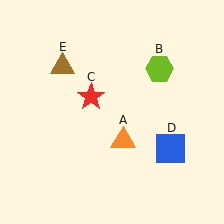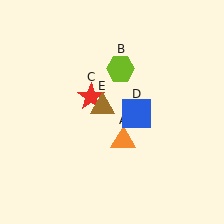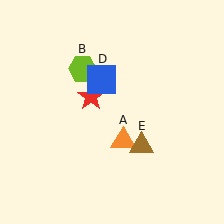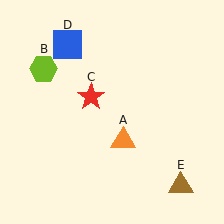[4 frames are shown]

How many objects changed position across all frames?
3 objects changed position: lime hexagon (object B), blue square (object D), brown triangle (object E).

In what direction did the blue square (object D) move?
The blue square (object D) moved up and to the left.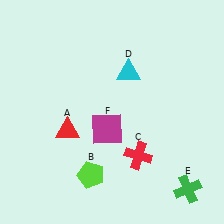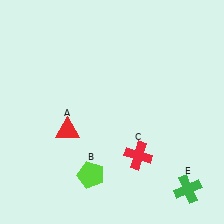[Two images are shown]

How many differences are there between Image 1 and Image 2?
There are 2 differences between the two images.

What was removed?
The cyan triangle (D), the magenta square (F) were removed in Image 2.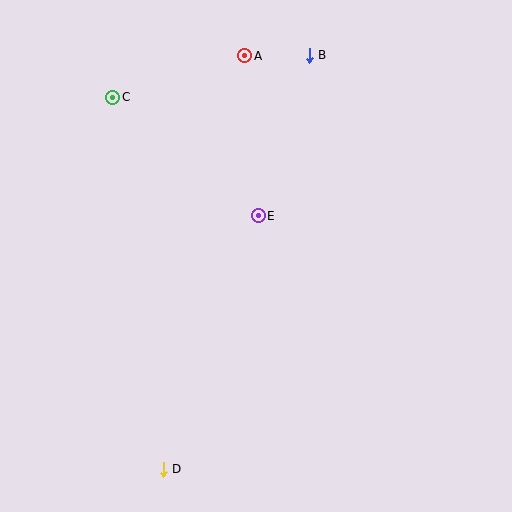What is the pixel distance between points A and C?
The distance between A and C is 138 pixels.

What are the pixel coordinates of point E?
Point E is at (258, 216).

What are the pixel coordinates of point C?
Point C is at (113, 97).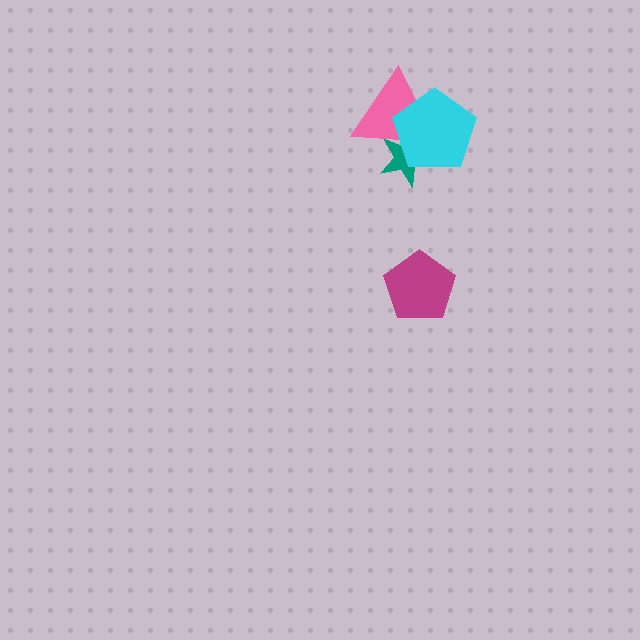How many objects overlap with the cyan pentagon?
2 objects overlap with the cyan pentagon.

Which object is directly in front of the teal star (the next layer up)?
The pink triangle is directly in front of the teal star.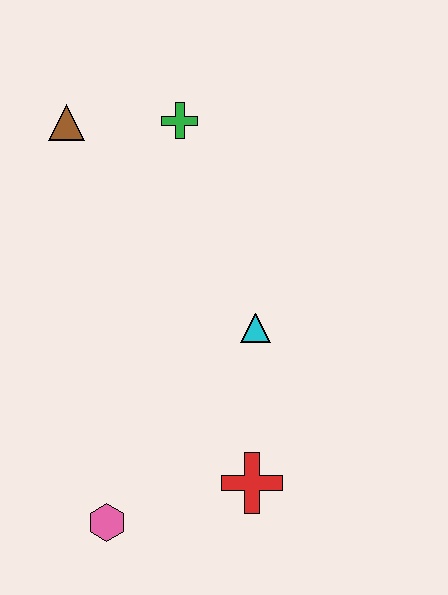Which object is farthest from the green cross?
The pink hexagon is farthest from the green cross.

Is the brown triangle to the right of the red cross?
No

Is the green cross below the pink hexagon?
No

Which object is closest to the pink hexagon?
The red cross is closest to the pink hexagon.